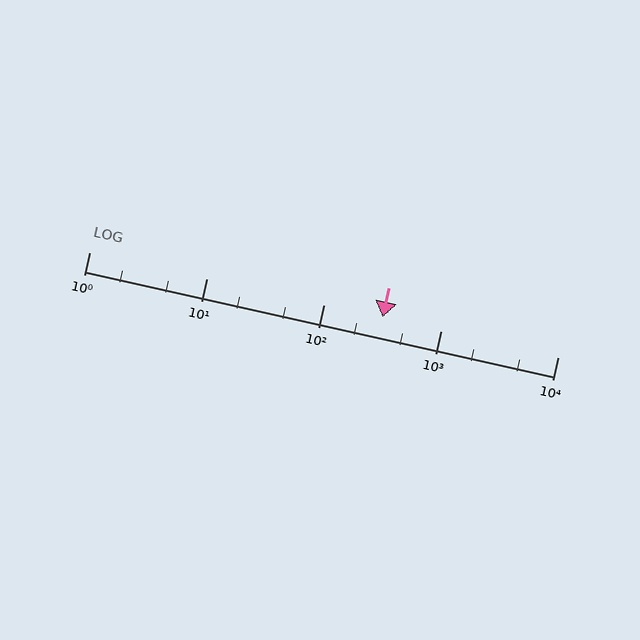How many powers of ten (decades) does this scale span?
The scale spans 4 decades, from 1 to 10000.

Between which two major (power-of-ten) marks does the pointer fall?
The pointer is between 100 and 1000.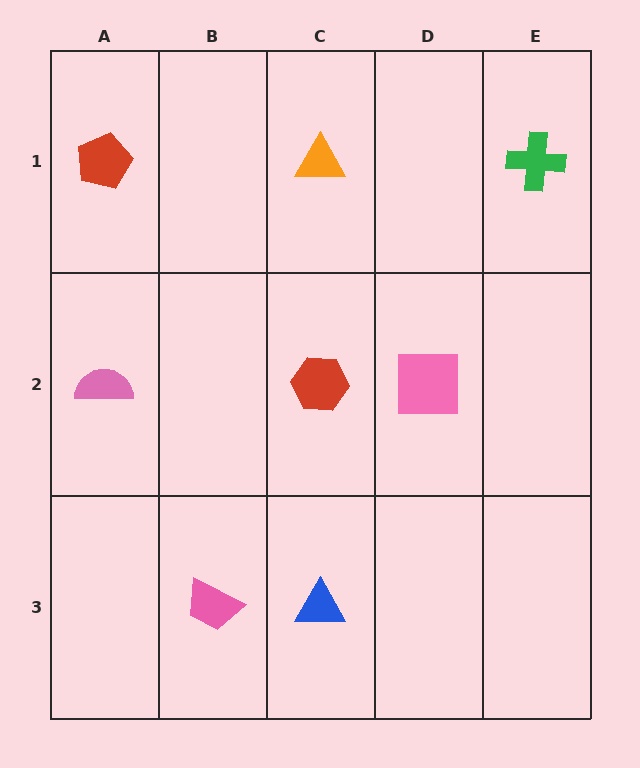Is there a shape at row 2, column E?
No, that cell is empty.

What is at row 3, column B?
A pink trapezoid.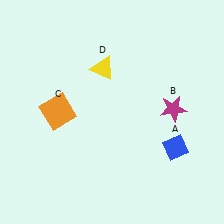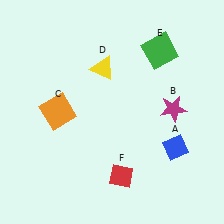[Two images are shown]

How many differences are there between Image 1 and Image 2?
There are 2 differences between the two images.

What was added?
A green square (E), a red diamond (F) were added in Image 2.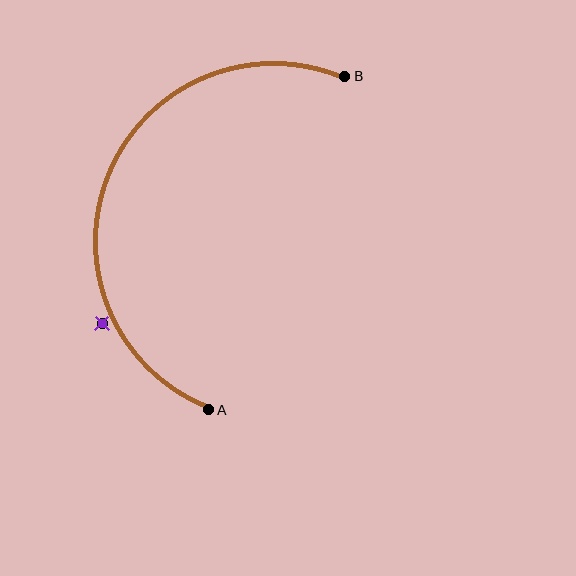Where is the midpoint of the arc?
The arc midpoint is the point on the curve farthest from the straight line joining A and B. It sits to the left of that line.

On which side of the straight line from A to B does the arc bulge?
The arc bulges to the left of the straight line connecting A and B.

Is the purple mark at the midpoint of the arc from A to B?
No — the purple mark does not lie on the arc at all. It sits slightly outside the curve.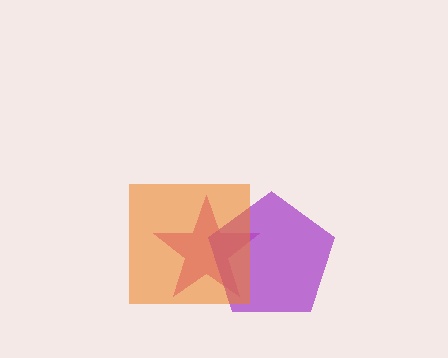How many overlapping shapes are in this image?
There are 3 overlapping shapes in the image.